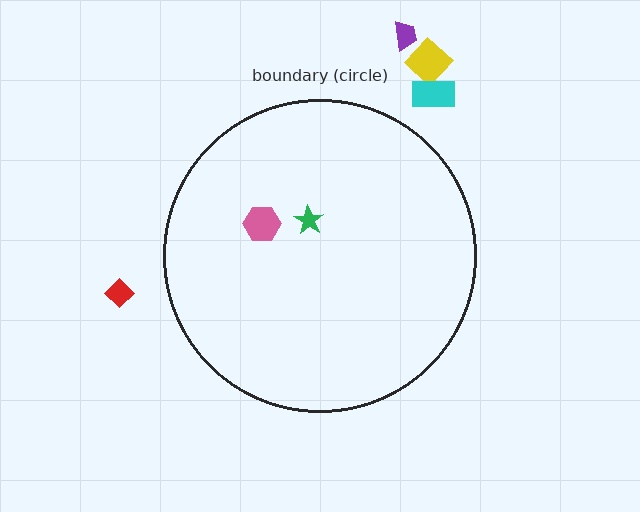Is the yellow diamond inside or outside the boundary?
Outside.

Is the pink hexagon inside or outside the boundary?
Inside.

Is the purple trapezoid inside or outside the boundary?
Outside.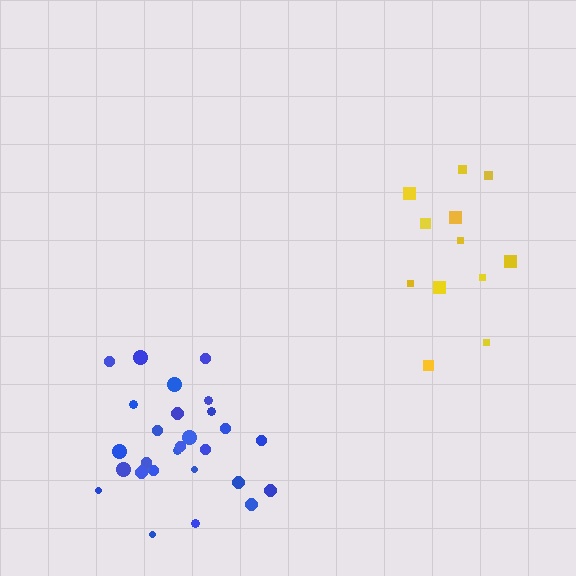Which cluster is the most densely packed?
Blue.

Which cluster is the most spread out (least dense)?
Yellow.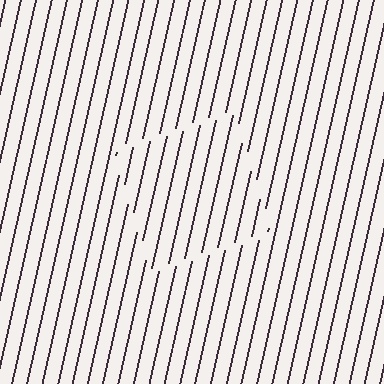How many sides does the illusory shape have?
4 sides — the line-ends trace a square.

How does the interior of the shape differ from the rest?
The interior of the shape contains the same grating, shifted by half a period — the contour is defined by the phase discontinuity where line-ends from the inner and outer gratings abut.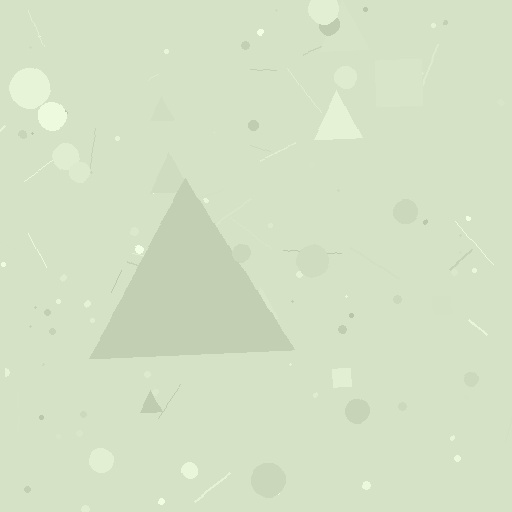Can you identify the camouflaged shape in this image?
The camouflaged shape is a triangle.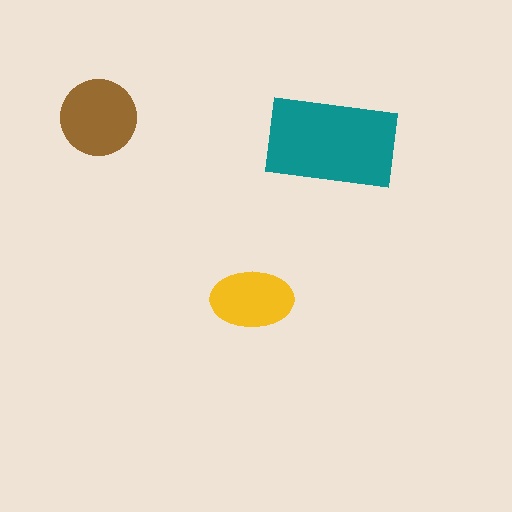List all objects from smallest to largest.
The yellow ellipse, the brown circle, the teal rectangle.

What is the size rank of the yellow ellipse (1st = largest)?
3rd.